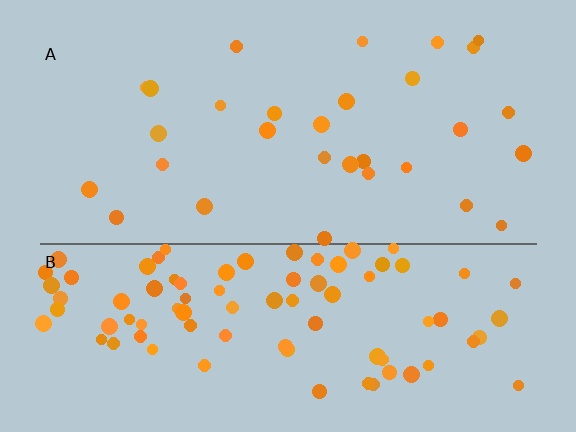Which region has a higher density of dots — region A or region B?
B (the bottom).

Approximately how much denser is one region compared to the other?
Approximately 3.0× — region B over region A.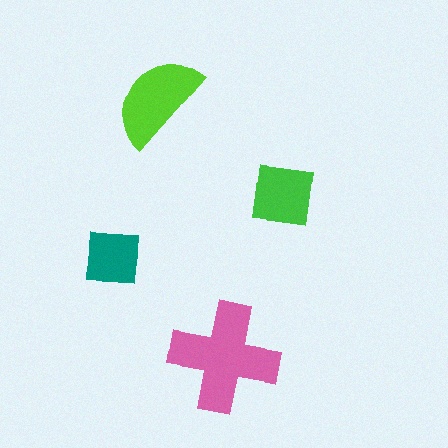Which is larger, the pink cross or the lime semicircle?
The pink cross.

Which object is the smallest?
The teal square.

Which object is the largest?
The pink cross.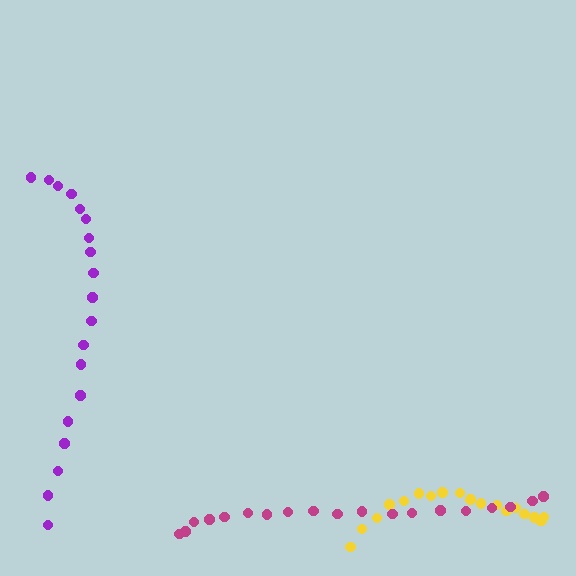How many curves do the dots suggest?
There are 3 distinct paths.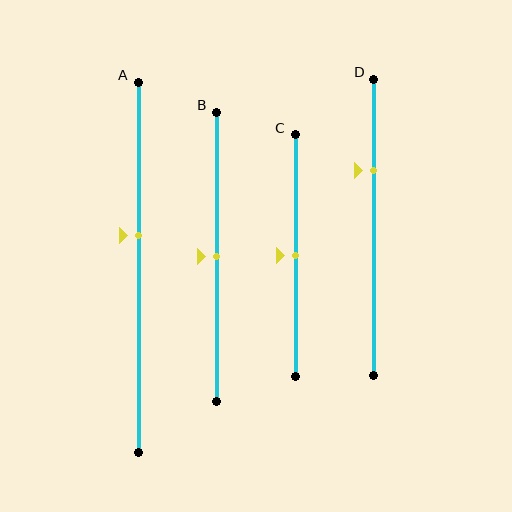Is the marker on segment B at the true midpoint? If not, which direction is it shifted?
Yes, the marker on segment B is at the true midpoint.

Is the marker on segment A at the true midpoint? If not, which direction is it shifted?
No, the marker on segment A is shifted upward by about 9% of the segment length.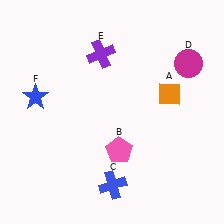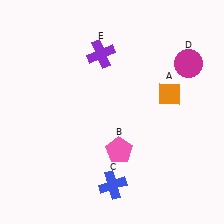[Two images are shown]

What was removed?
The blue star (F) was removed in Image 2.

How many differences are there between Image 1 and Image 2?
There is 1 difference between the two images.